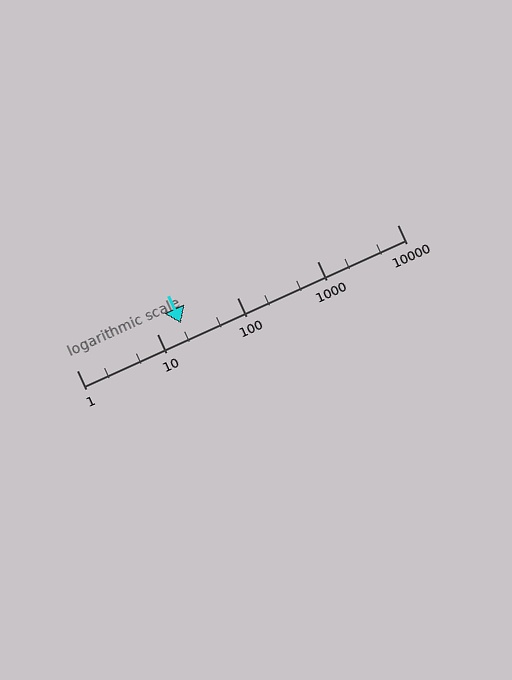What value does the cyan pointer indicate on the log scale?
The pointer indicates approximately 20.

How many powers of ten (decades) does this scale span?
The scale spans 4 decades, from 1 to 10000.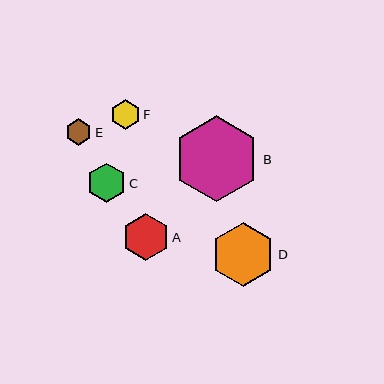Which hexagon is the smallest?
Hexagon E is the smallest with a size of approximately 26 pixels.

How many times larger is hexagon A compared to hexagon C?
Hexagon A is approximately 1.2 times the size of hexagon C.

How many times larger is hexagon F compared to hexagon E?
Hexagon F is approximately 1.1 times the size of hexagon E.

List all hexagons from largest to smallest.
From largest to smallest: B, D, A, C, F, E.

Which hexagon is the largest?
Hexagon B is the largest with a size of approximately 86 pixels.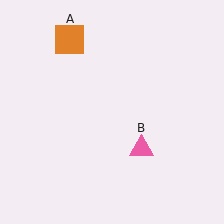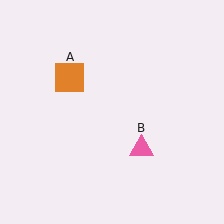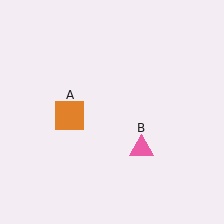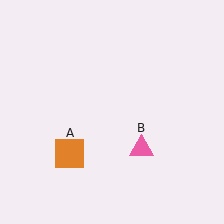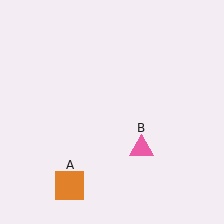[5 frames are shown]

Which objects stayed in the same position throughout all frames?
Pink triangle (object B) remained stationary.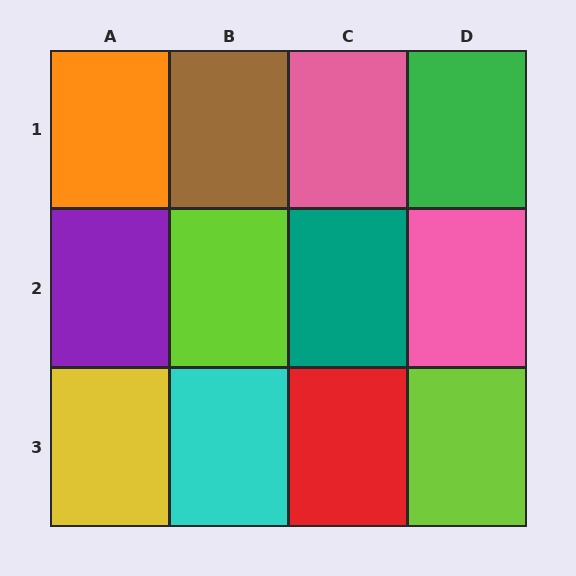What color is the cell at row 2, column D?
Pink.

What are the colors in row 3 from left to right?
Yellow, cyan, red, lime.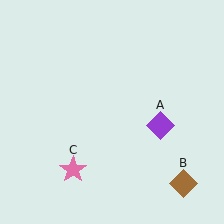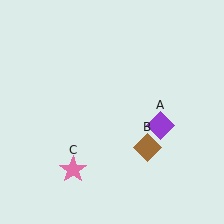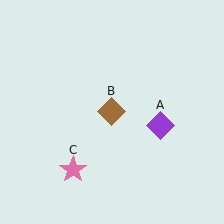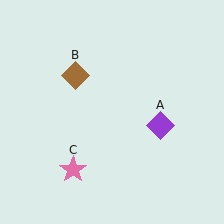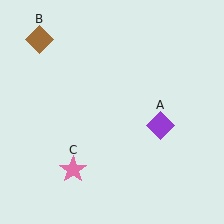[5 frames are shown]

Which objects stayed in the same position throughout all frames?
Purple diamond (object A) and pink star (object C) remained stationary.